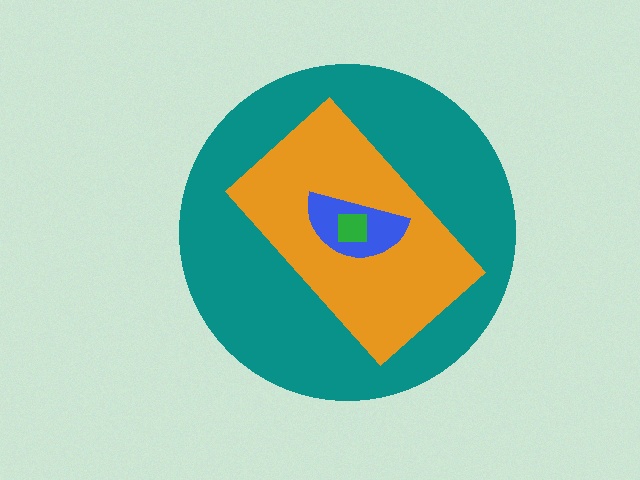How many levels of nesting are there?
4.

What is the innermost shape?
The green square.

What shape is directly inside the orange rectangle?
The blue semicircle.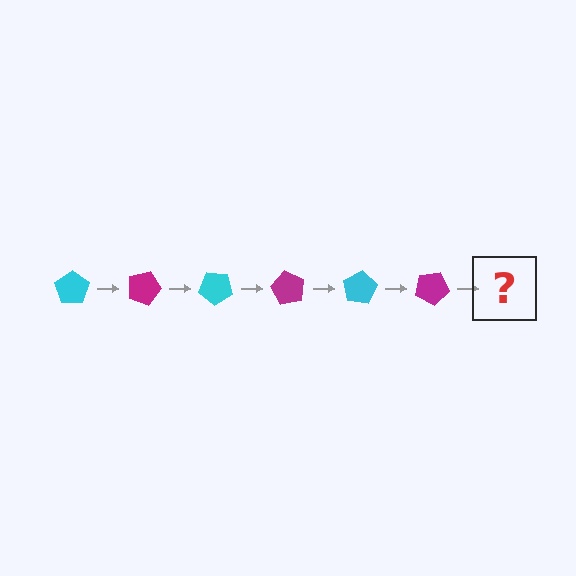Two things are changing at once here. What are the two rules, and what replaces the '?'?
The two rules are that it rotates 20 degrees each step and the color cycles through cyan and magenta. The '?' should be a cyan pentagon, rotated 120 degrees from the start.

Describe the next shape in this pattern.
It should be a cyan pentagon, rotated 120 degrees from the start.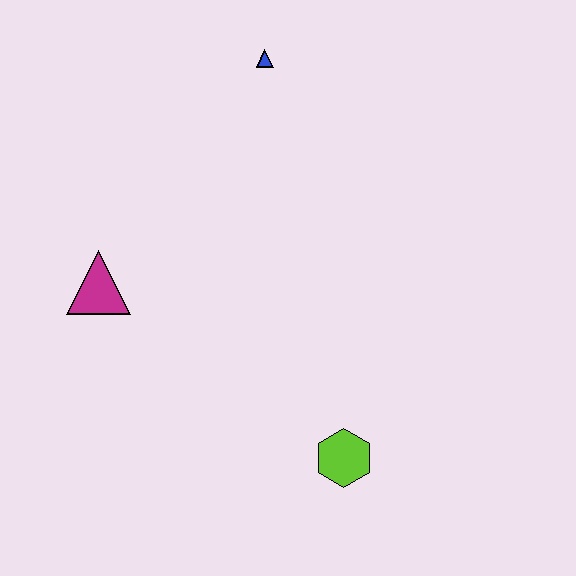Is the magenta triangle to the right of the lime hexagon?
No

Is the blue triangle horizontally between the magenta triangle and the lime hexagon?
Yes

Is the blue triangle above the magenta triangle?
Yes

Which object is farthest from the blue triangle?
The lime hexagon is farthest from the blue triangle.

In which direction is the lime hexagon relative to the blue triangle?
The lime hexagon is below the blue triangle.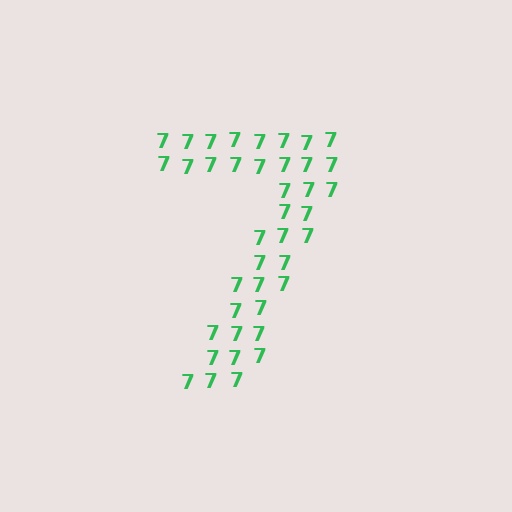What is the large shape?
The large shape is the digit 7.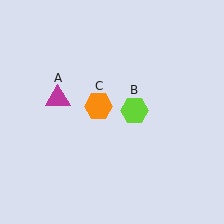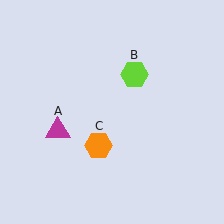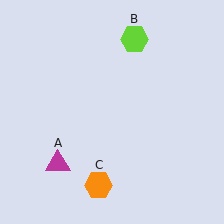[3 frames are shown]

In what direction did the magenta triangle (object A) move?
The magenta triangle (object A) moved down.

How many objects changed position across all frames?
3 objects changed position: magenta triangle (object A), lime hexagon (object B), orange hexagon (object C).